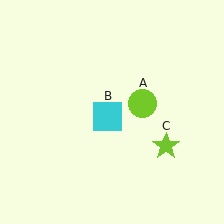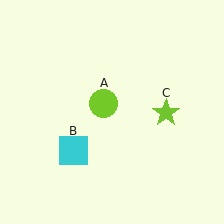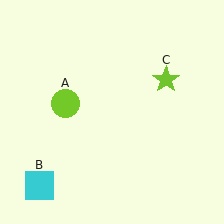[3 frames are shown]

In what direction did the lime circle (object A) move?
The lime circle (object A) moved left.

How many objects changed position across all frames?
3 objects changed position: lime circle (object A), cyan square (object B), lime star (object C).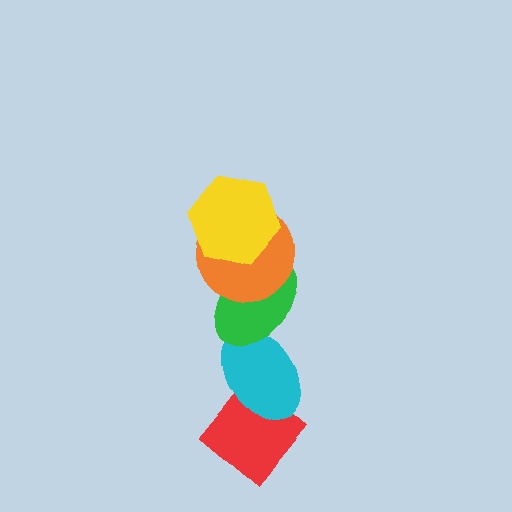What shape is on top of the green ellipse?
The orange circle is on top of the green ellipse.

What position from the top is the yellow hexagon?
The yellow hexagon is 1st from the top.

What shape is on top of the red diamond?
The cyan ellipse is on top of the red diamond.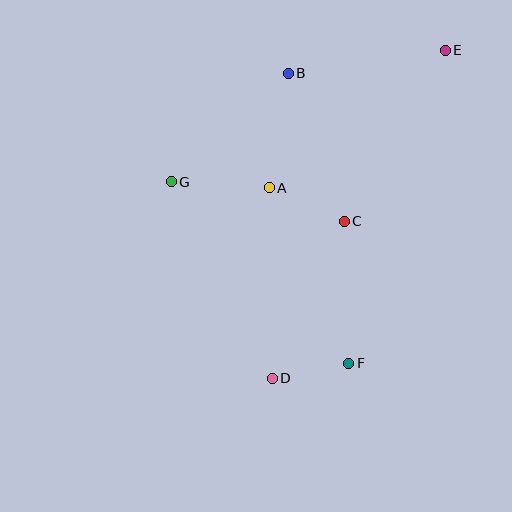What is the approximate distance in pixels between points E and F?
The distance between E and F is approximately 328 pixels.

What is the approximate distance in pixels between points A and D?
The distance between A and D is approximately 190 pixels.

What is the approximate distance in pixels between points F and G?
The distance between F and G is approximately 254 pixels.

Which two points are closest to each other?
Points D and F are closest to each other.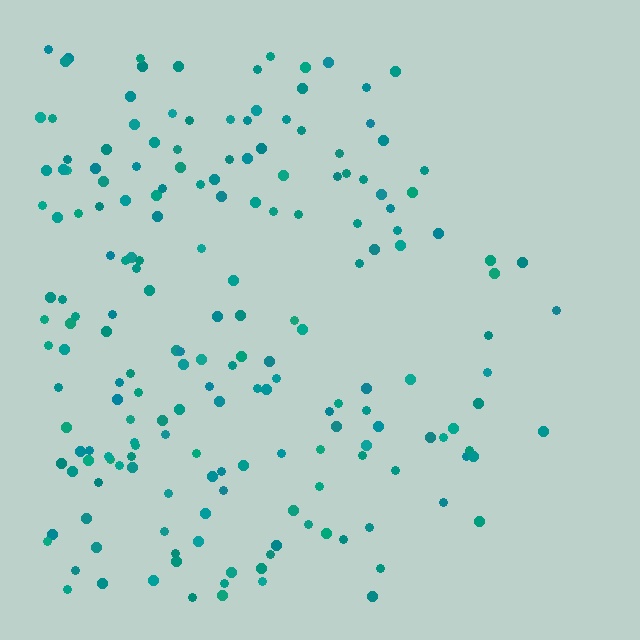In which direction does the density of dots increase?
From right to left, with the left side densest.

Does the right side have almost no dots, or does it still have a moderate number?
Still a moderate number, just noticeably fewer than the left.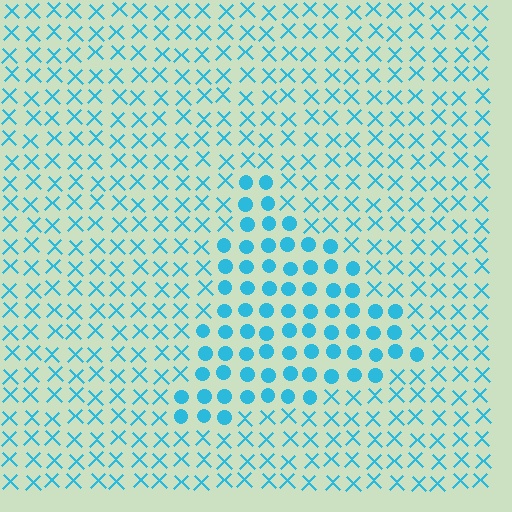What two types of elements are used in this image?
The image uses circles inside the triangle region and X marks outside it.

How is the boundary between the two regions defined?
The boundary is defined by a change in element shape: circles inside vs. X marks outside. All elements share the same color and spacing.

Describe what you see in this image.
The image is filled with small cyan elements arranged in a uniform grid. A triangle-shaped region contains circles, while the surrounding area contains X marks. The boundary is defined purely by the change in element shape.